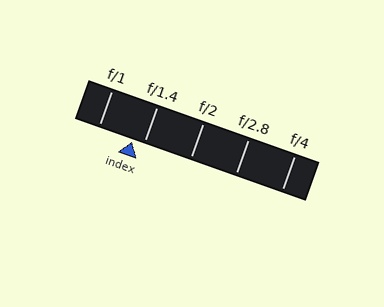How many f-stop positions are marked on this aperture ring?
There are 5 f-stop positions marked.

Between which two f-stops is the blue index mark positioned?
The index mark is between f/1 and f/1.4.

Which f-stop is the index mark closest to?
The index mark is closest to f/1.4.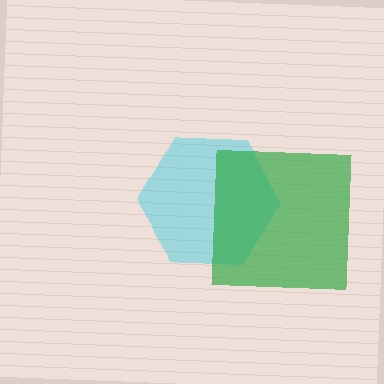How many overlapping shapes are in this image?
There are 2 overlapping shapes in the image.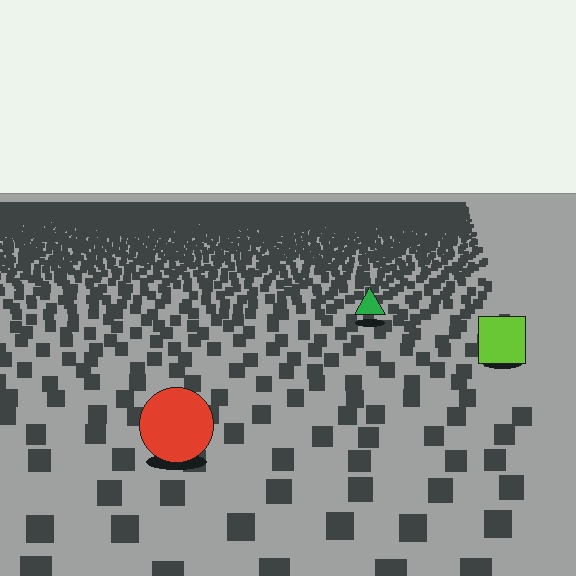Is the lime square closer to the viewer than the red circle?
No. The red circle is closer — you can tell from the texture gradient: the ground texture is coarser near it.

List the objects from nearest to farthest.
From nearest to farthest: the red circle, the lime square, the green triangle.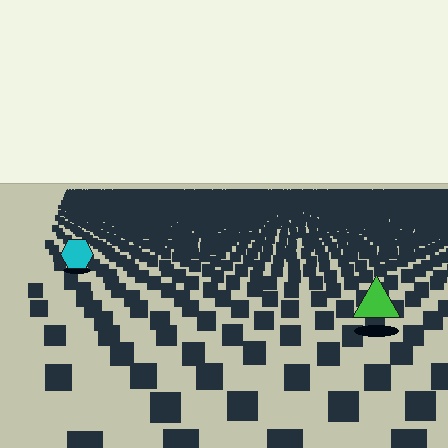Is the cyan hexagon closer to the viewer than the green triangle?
No. The green triangle is closer — you can tell from the texture gradient: the ground texture is coarser near it.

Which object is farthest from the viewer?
The cyan hexagon is farthest from the viewer. It appears smaller and the ground texture around it is denser.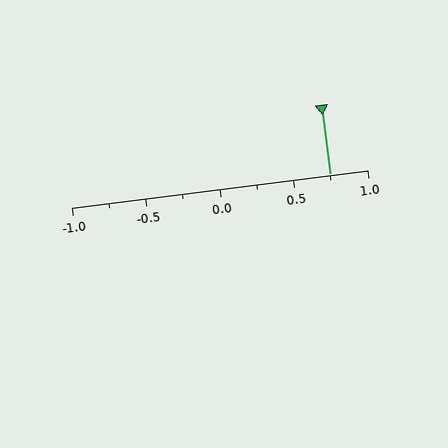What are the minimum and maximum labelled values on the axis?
The axis runs from -1.0 to 1.0.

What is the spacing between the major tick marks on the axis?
The major ticks are spaced 0.5 apart.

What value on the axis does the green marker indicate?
The marker indicates approximately 0.75.